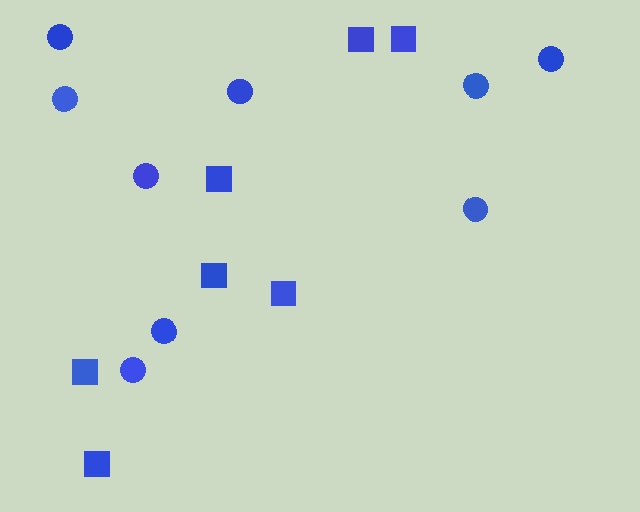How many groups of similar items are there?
There are 2 groups: one group of squares (7) and one group of circles (9).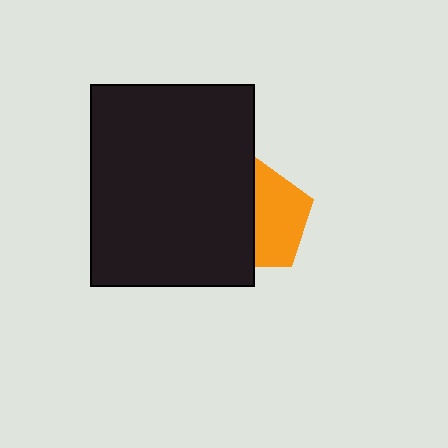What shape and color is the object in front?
The object in front is a black rectangle.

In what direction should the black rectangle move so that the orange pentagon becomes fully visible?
The black rectangle should move left. That is the shortest direction to clear the overlap and leave the orange pentagon fully visible.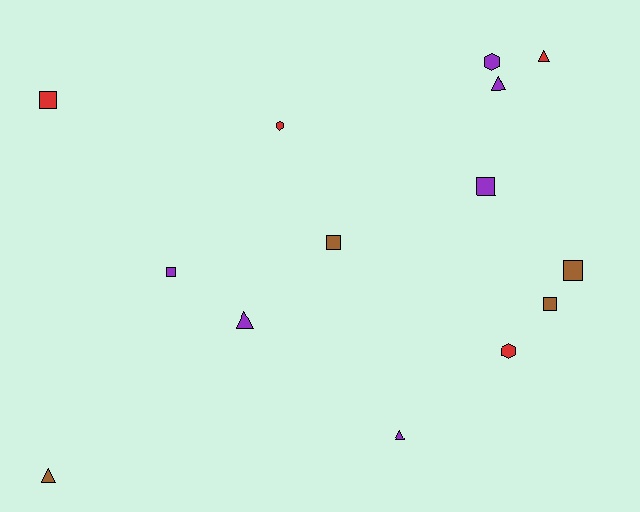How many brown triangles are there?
There is 1 brown triangle.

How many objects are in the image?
There are 14 objects.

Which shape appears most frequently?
Square, with 6 objects.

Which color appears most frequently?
Purple, with 6 objects.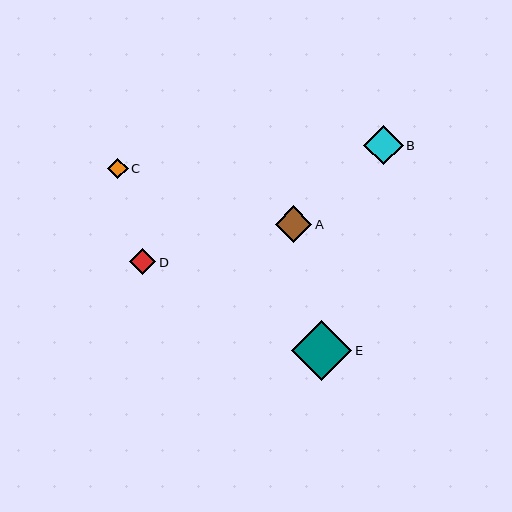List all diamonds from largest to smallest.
From largest to smallest: E, B, A, D, C.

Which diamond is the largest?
Diamond E is the largest with a size of approximately 60 pixels.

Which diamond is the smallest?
Diamond C is the smallest with a size of approximately 21 pixels.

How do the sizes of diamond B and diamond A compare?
Diamond B and diamond A are approximately the same size.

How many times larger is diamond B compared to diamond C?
Diamond B is approximately 1.9 times the size of diamond C.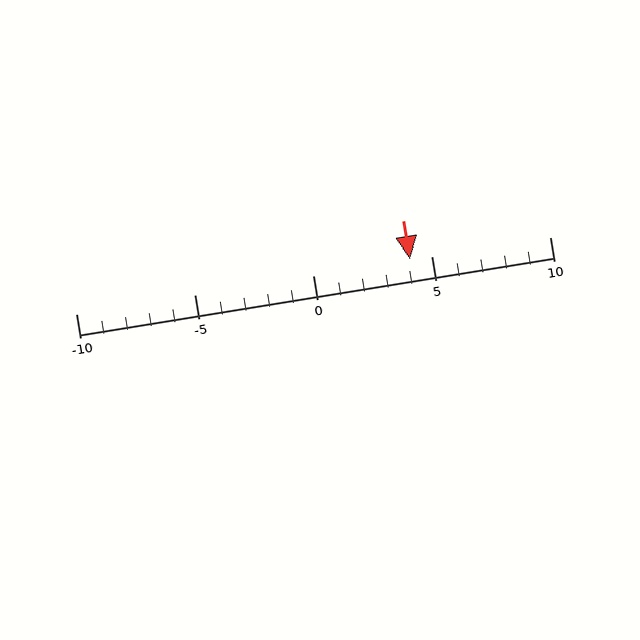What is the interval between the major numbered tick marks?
The major tick marks are spaced 5 units apart.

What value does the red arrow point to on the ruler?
The red arrow points to approximately 4.